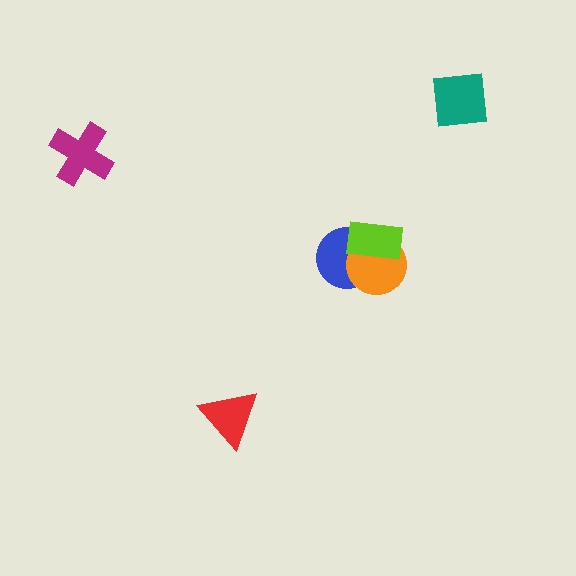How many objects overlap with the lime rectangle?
2 objects overlap with the lime rectangle.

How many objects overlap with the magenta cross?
0 objects overlap with the magenta cross.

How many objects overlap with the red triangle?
0 objects overlap with the red triangle.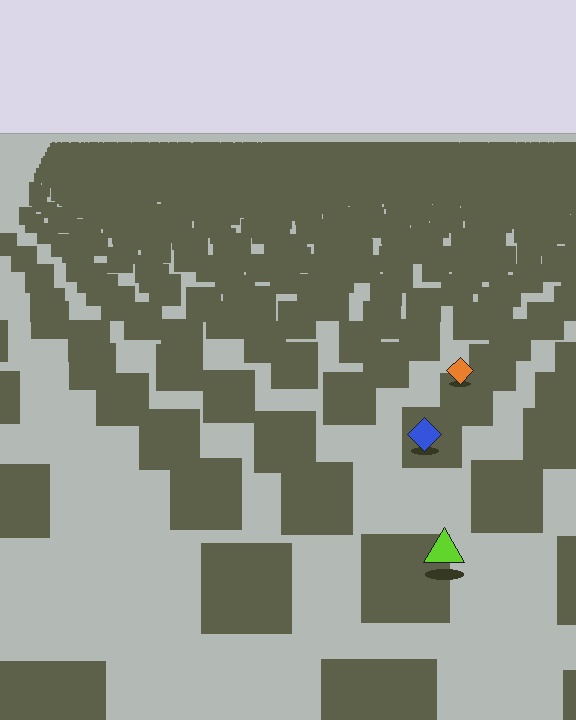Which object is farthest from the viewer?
The orange diamond is farthest from the viewer. It appears smaller and the ground texture around it is denser.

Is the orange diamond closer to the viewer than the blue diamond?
No. The blue diamond is closer — you can tell from the texture gradient: the ground texture is coarser near it.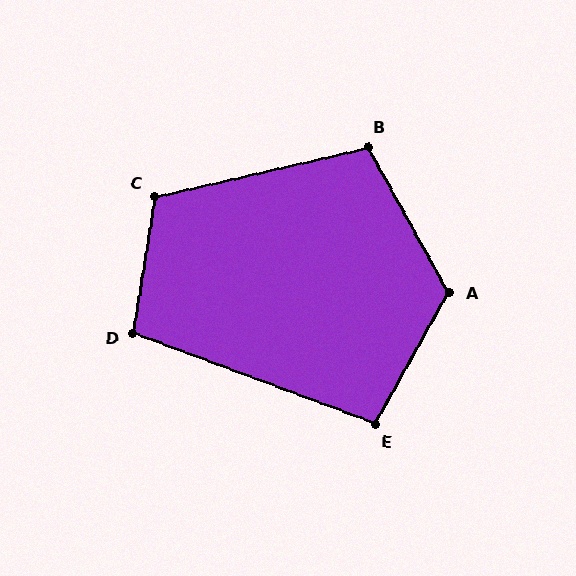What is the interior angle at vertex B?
Approximately 106 degrees (obtuse).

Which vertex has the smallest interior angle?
E, at approximately 99 degrees.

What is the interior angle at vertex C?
Approximately 112 degrees (obtuse).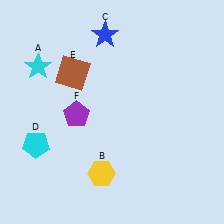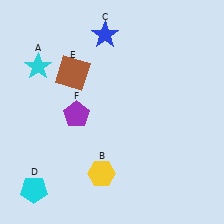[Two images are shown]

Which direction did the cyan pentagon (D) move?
The cyan pentagon (D) moved down.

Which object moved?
The cyan pentagon (D) moved down.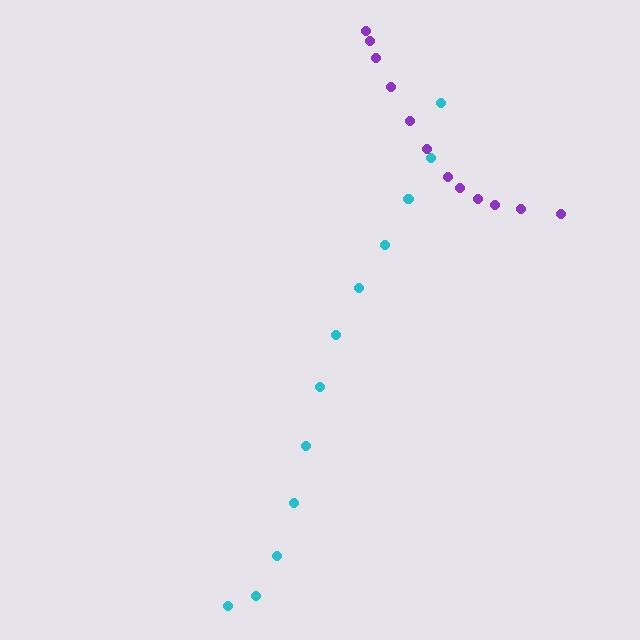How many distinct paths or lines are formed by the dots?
There are 2 distinct paths.